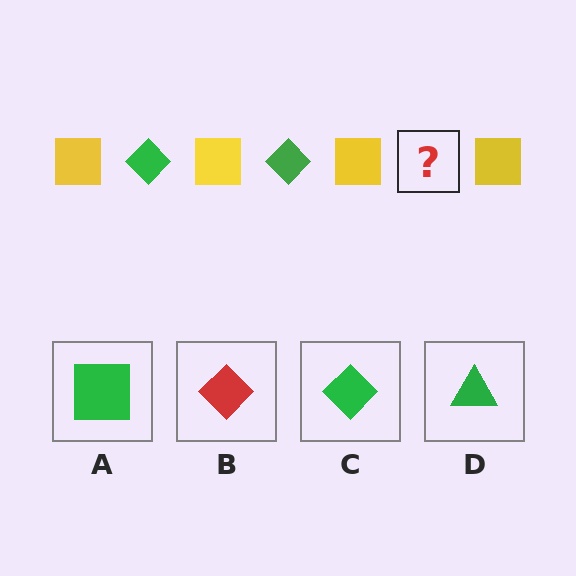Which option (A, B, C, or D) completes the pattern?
C.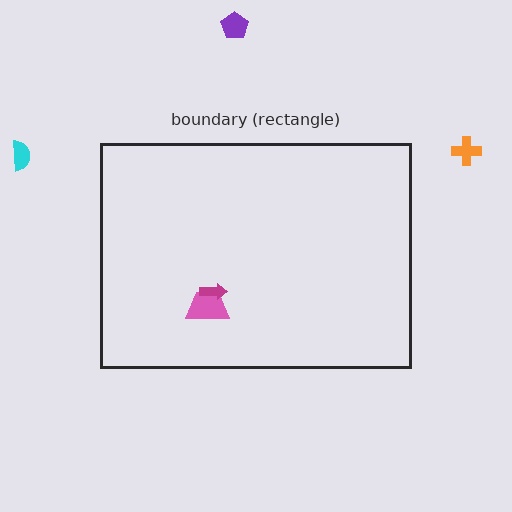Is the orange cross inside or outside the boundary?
Outside.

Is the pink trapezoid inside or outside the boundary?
Inside.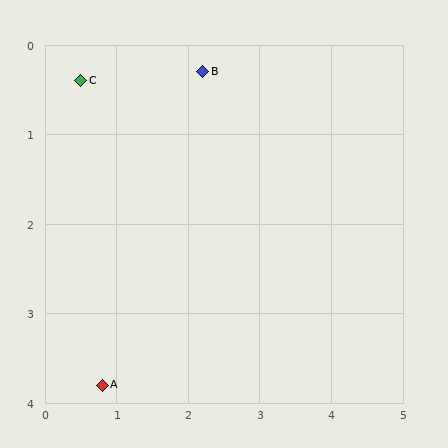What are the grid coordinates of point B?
Point B is at approximately (2.2, 0.3).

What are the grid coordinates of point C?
Point C is at approximately (0.5, 0.4).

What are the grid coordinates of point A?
Point A is at approximately (0.8, 3.8).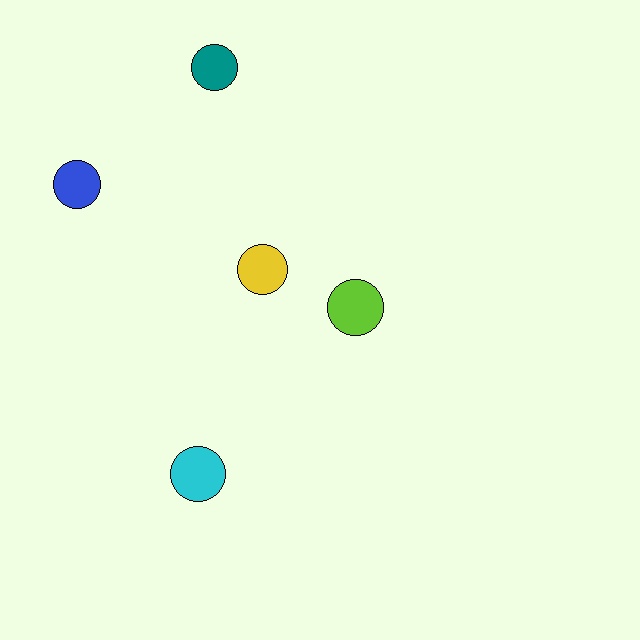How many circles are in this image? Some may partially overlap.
There are 5 circles.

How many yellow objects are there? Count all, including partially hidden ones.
There is 1 yellow object.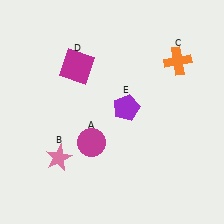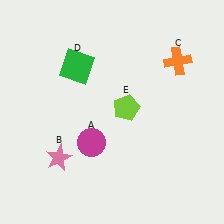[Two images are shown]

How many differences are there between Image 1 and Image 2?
There are 2 differences between the two images.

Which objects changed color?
D changed from magenta to green. E changed from purple to lime.